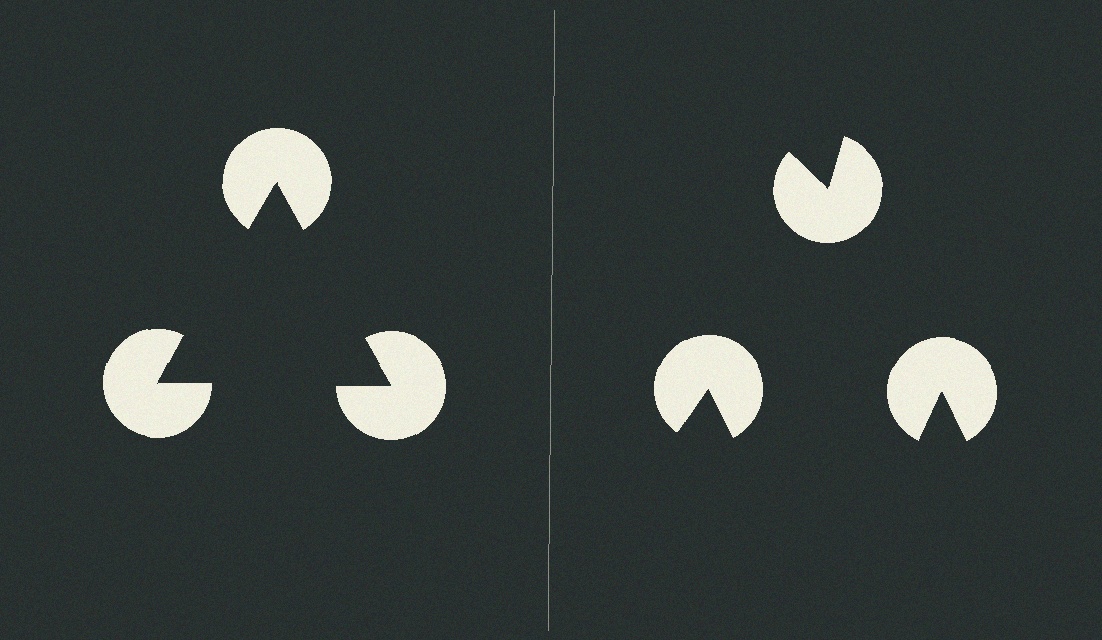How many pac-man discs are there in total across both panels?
6 — 3 on each side.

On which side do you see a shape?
An illusory triangle appears on the left side. On the right side the wedge cuts are rotated, so no coherent shape forms.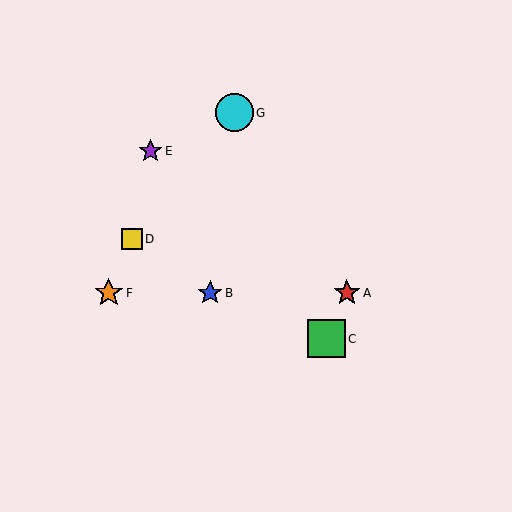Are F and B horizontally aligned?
Yes, both are at y≈293.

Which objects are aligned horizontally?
Objects A, B, F are aligned horizontally.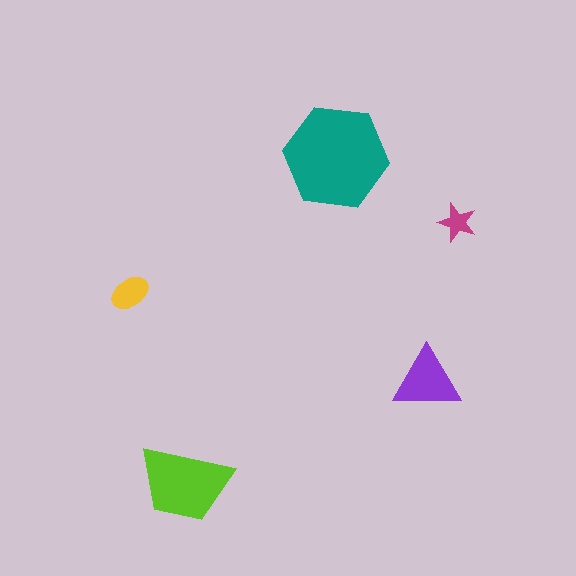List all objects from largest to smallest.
The teal hexagon, the lime trapezoid, the purple triangle, the yellow ellipse, the magenta star.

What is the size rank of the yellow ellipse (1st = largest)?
4th.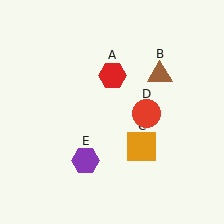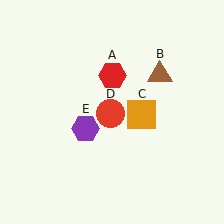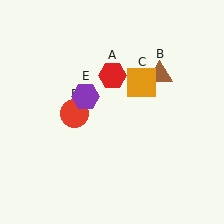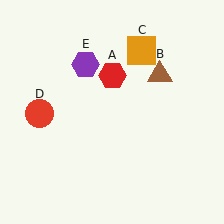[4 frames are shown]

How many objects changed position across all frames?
3 objects changed position: orange square (object C), red circle (object D), purple hexagon (object E).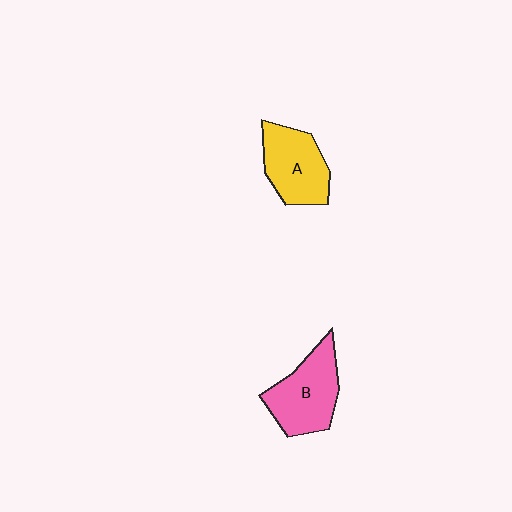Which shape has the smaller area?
Shape A (yellow).